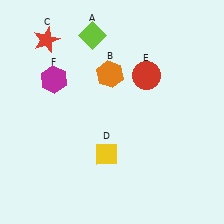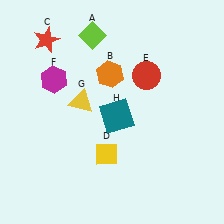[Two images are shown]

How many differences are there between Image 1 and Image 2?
There are 2 differences between the two images.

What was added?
A yellow triangle (G), a teal square (H) were added in Image 2.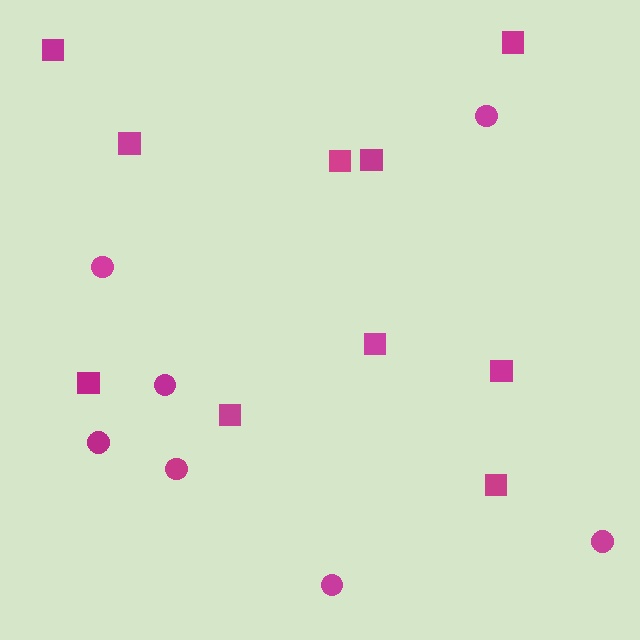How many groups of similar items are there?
There are 2 groups: one group of squares (10) and one group of circles (7).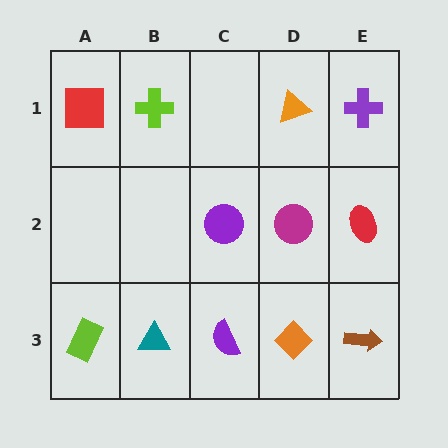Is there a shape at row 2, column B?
No, that cell is empty.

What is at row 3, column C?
A purple semicircle.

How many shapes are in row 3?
5 shapes.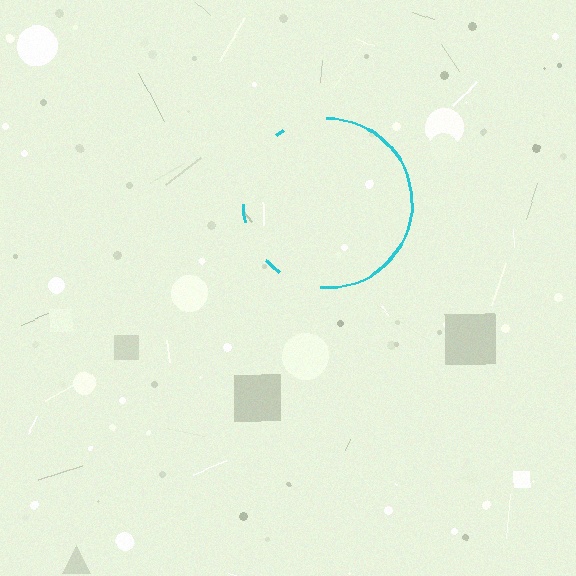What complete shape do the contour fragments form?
The contour fragments form a circle.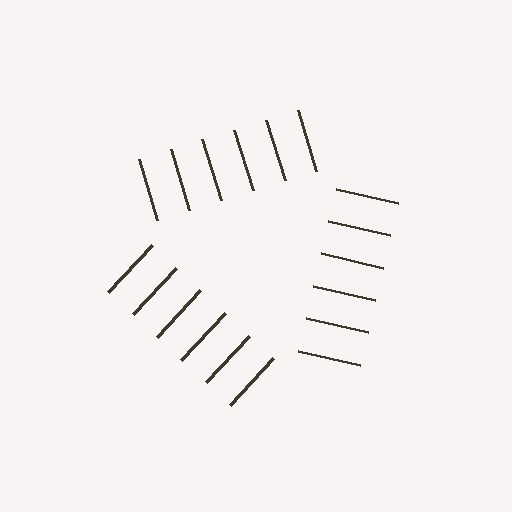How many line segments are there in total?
18 — 6 along each of the 3 edges.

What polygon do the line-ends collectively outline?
An illusory triangle — the line segments terminate on its edges but no continuous stroke is drawn.